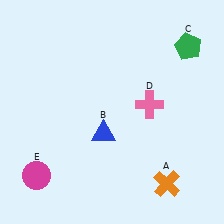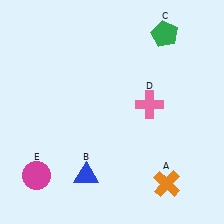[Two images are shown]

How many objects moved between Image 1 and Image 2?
2 objects moved between the two images.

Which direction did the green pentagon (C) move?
The green pentagon (C) moved left.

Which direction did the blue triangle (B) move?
The blue triangle (B) moved down.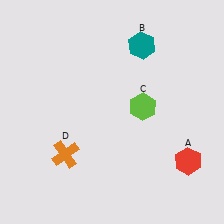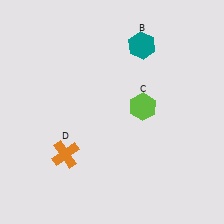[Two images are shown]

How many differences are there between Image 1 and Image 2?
There is 1 difference between the two images.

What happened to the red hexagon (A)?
The red hexagon (A) was removed in Image 2. It was in the bottom-right area of Image 1.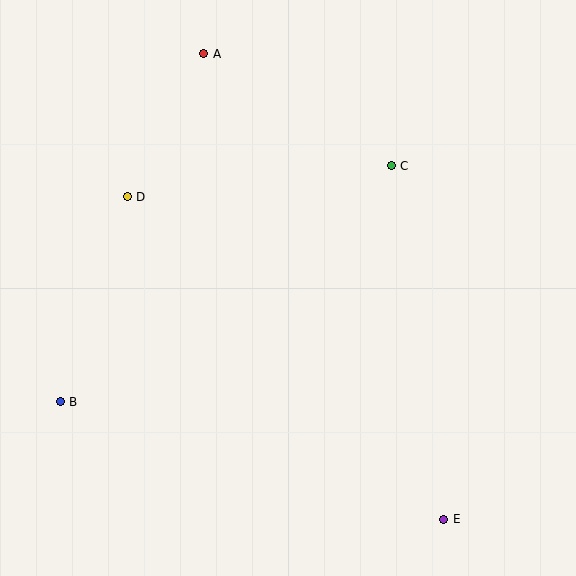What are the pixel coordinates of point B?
Point B is at (60, 402).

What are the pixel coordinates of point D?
Point D is at (127, 197).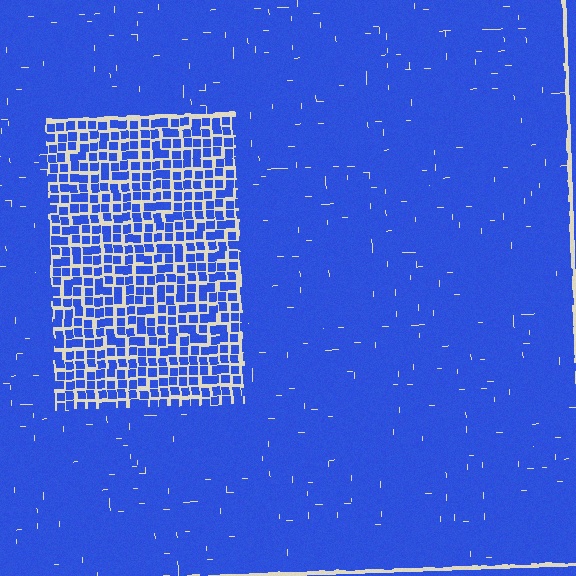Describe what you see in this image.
The image contains small blue elements arranged at two different densities. A rectangle-shaped region is visible where the elements are less densely packed than the surrounding area.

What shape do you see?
I see a rectangle.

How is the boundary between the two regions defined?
The boundary is defined by a change in element density (approximately 2.0x ratio). All elements are the same color, size, and shape.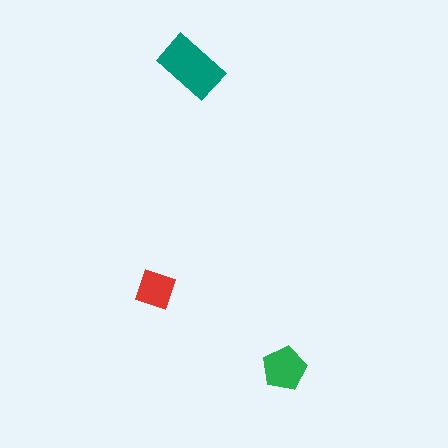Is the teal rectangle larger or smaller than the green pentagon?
Larger.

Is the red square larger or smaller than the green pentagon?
Smaller.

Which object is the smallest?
The red square.